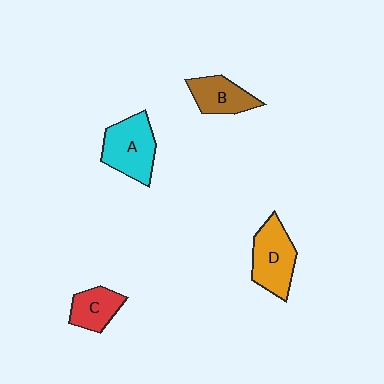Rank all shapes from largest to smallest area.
From largest to smallest: A (cyan), D (orange), B (brown), C (red).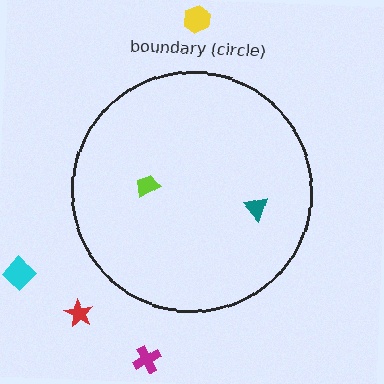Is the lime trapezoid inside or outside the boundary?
Inside.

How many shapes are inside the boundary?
2 inside, 4 outside.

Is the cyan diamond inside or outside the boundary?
Outside.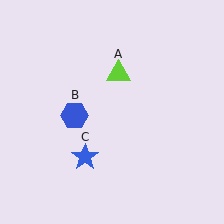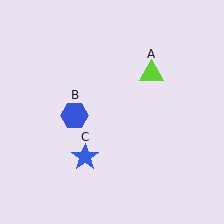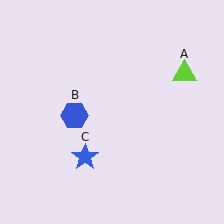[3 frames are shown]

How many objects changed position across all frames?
1 object changed position: lime triangle (object A).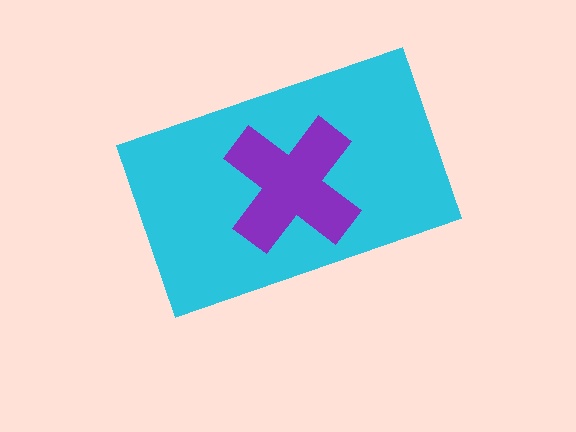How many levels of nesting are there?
2.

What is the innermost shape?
The purple cross.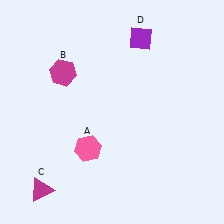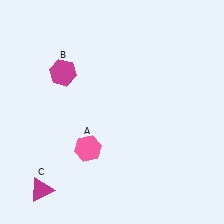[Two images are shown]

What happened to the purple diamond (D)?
The purple diamond (D) was removed in Image 2. It was in the top-right area of Image 1.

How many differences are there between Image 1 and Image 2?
There is 1 difference between the two images.